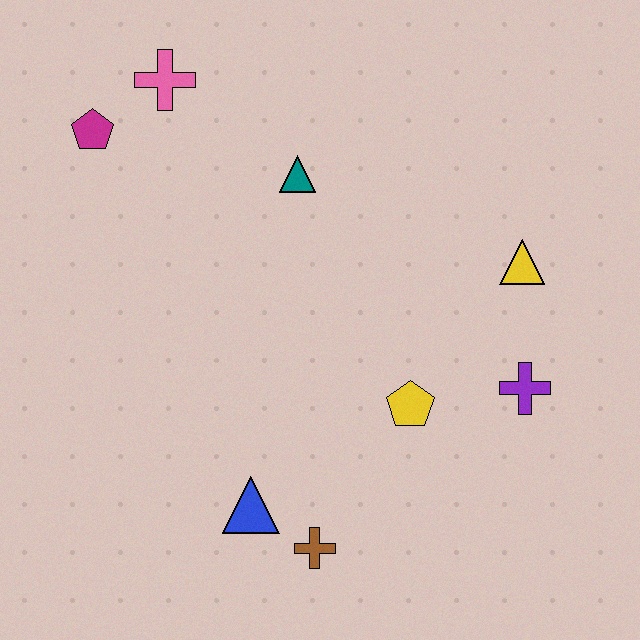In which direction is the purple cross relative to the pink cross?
The purple cross is to the right of the pink cross.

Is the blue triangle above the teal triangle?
No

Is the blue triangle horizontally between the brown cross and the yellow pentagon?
No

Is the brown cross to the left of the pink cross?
No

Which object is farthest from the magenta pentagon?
The purple cross is farthest from the magenta pentagon.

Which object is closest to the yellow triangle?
The purple cross is closest to the yellow triangle.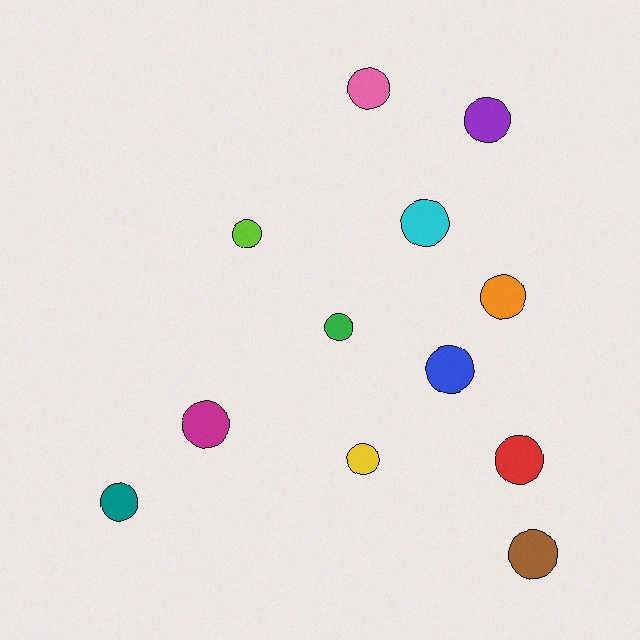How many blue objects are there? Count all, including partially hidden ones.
There is 1 blue object.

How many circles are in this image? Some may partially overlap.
There are 12 circles.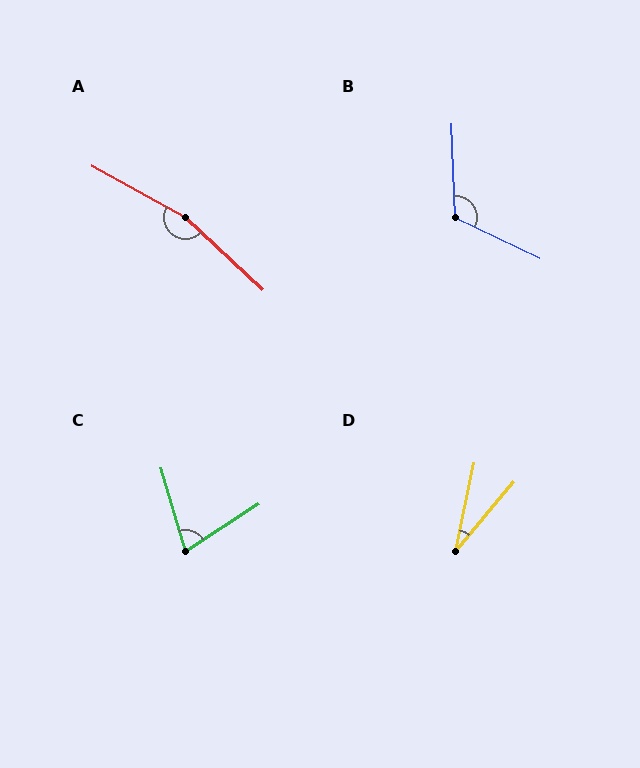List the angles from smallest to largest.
D (28°), C (74°), B (118°), A (166°).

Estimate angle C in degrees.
Approximately 74 degrees.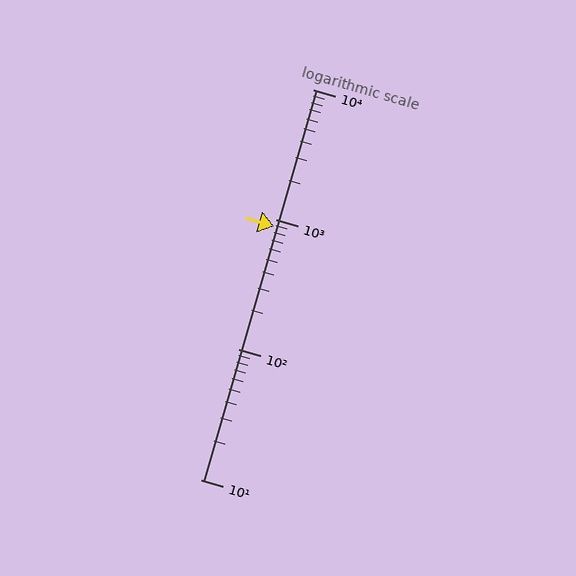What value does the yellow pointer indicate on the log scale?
The pointer indicates approximately 880.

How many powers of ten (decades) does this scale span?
The scale spans 3 decades, from 10 to 10000.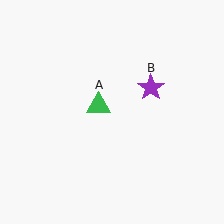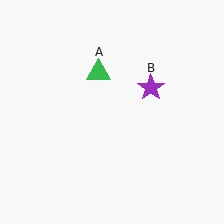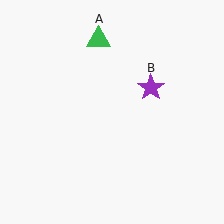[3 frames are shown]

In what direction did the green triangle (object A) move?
The green triangle (object A) moved up.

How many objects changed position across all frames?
1 object changed position: green triangle (object A).